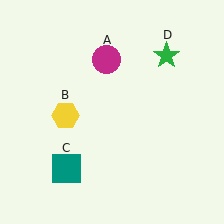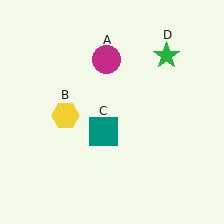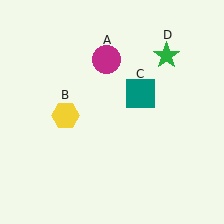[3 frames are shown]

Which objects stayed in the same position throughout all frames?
Magenta circle (object A) and yellow hexagon (object B) and green star (object D) remained stationary.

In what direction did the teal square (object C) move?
The teal square (object C) moved up and to the right.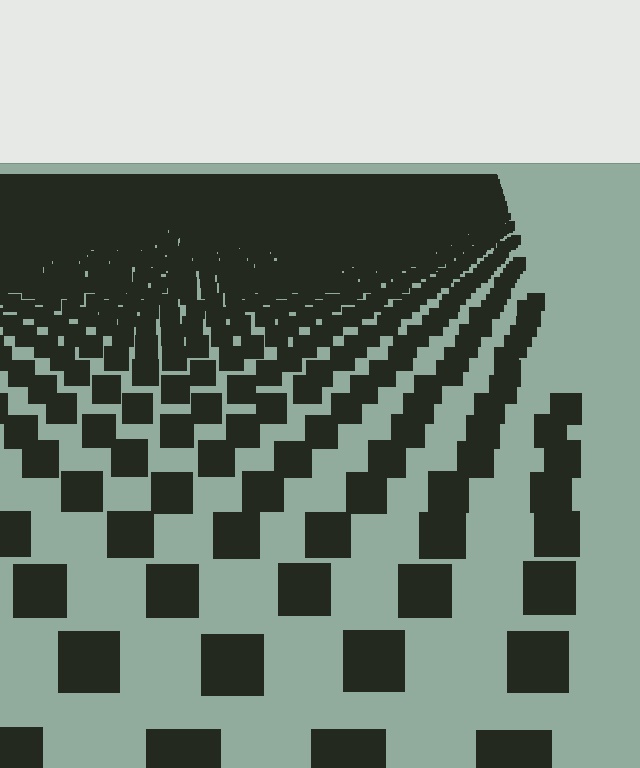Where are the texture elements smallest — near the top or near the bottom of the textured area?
Near the top.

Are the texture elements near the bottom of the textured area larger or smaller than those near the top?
Larger. Near the bottom, elements are closer to the viewer and appear at a bigger on-screen size.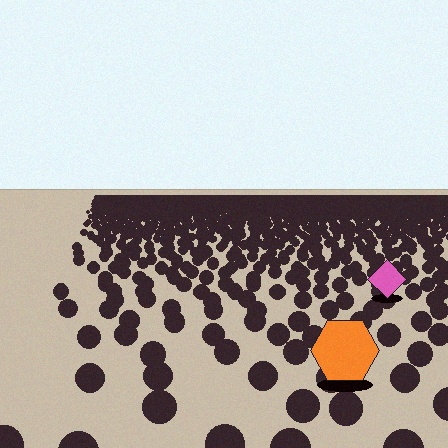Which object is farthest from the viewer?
The pink diamond is farthest from the viewer. It appears smaller and the ground texture around it is denser.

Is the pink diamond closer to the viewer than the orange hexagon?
No. The orange hexagon is closer — you can tell from the texture gradient: the ground texture is coarser near it.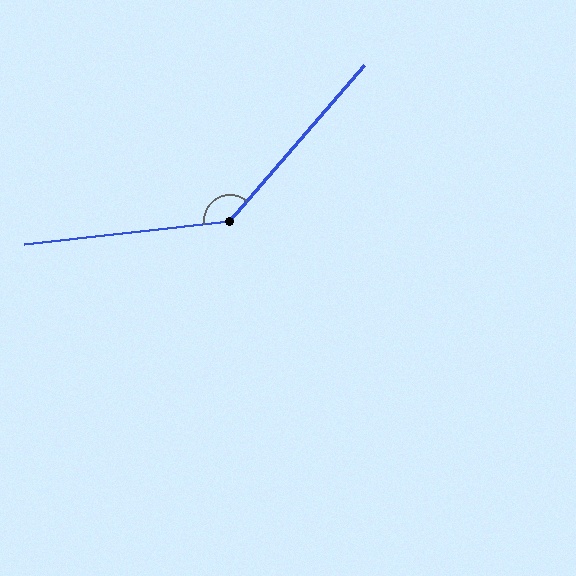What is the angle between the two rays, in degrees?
Approximately 137 degrees.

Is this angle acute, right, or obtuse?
It is obtuse.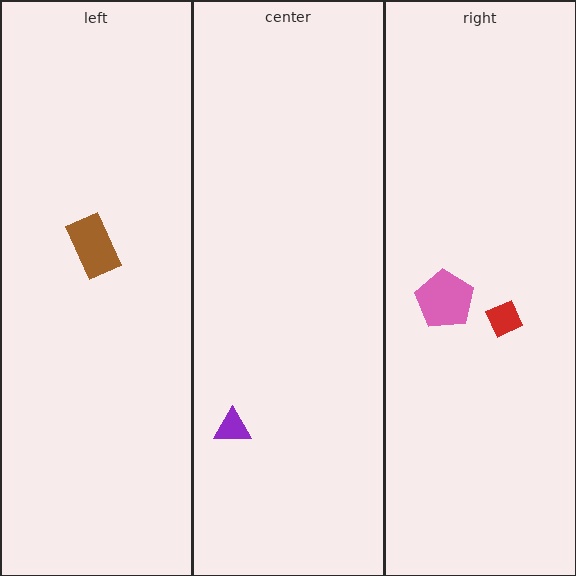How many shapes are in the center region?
1.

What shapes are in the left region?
The brown rectangle.